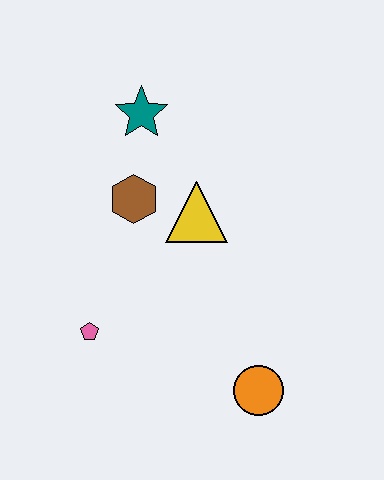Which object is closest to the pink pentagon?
The brown hexagon is closest to the pink pentagon.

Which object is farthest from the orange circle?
The teal star is farthest from the orange circle.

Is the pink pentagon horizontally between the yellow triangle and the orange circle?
No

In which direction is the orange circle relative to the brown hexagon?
The orange circle is below the brown hexagon.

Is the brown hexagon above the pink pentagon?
Yes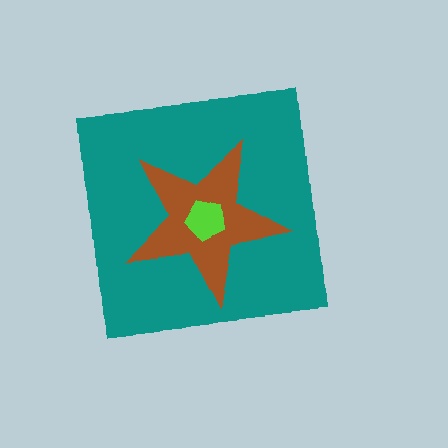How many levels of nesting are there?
3.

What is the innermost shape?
The lime pentagon.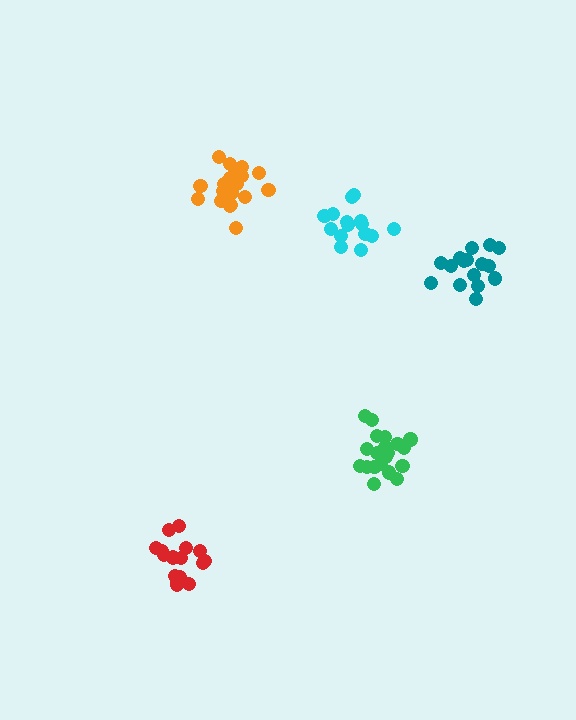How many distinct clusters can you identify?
There are 5 distinct clusters.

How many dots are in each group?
Group 1: 21 dots, Group 2: 16 dots, Group 3: 16 dots, Group 4: 21 dots, Group 5: 15 dots (89 total).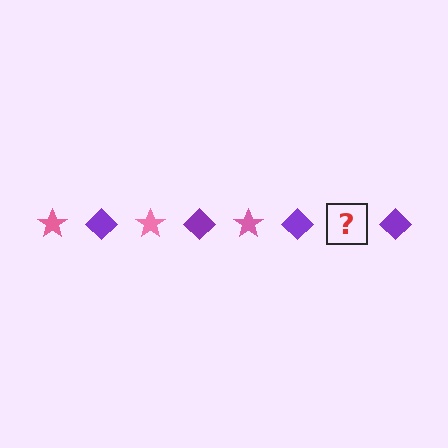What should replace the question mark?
The question mark should be replaced with a pink star.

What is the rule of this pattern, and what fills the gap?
The rule is that the pattern alternates between pink star and purple diamond. The gap should be filled with a pink star.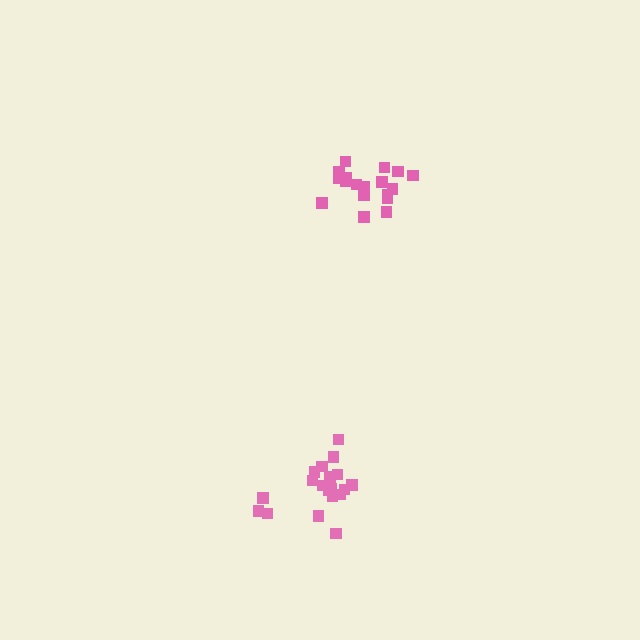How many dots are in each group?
Group 1: 18 dots, Group 2: 19 dots (37 total).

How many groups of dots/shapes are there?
There are 2 groups.